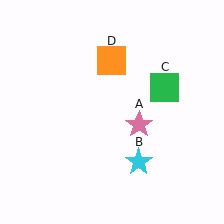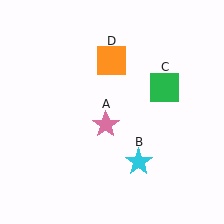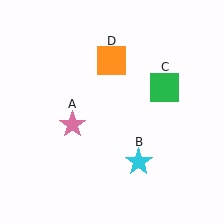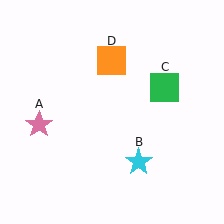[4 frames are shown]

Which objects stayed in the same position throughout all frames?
Cyan star (object B) and green square (object C) and orange square (object D) remained stationary.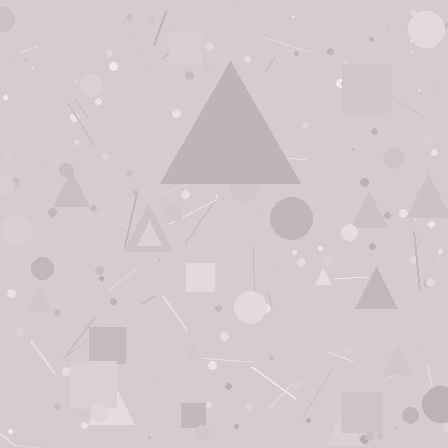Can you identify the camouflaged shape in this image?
The camouflaged shape is a triangle.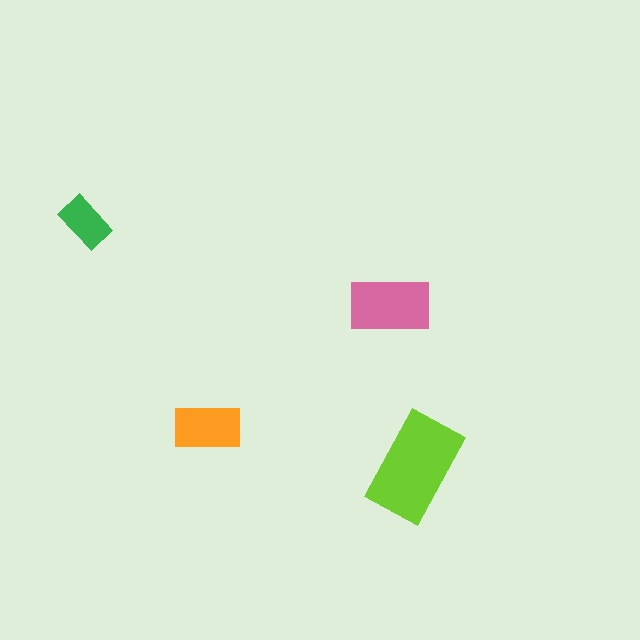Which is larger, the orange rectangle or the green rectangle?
The orange one.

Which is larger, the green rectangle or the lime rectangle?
The lime one.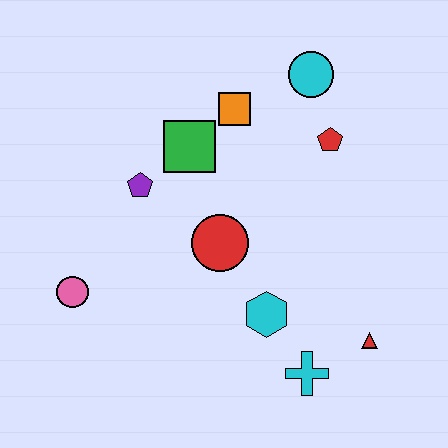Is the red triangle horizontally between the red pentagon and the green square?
No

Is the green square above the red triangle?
Yes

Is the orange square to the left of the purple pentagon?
No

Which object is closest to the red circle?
The cyan hexagon is closest to the red circle.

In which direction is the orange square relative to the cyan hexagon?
The orange square is above the cyan hexagon.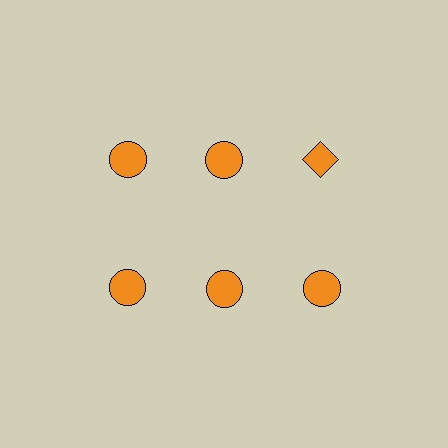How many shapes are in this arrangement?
There are 6 shapes arranged in a grid pattern.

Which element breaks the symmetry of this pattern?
The orange diamond in the top row, center column breaks the symmetry. All other shapes are orange circles.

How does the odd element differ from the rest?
It has a different shape: diamond instead of circle.